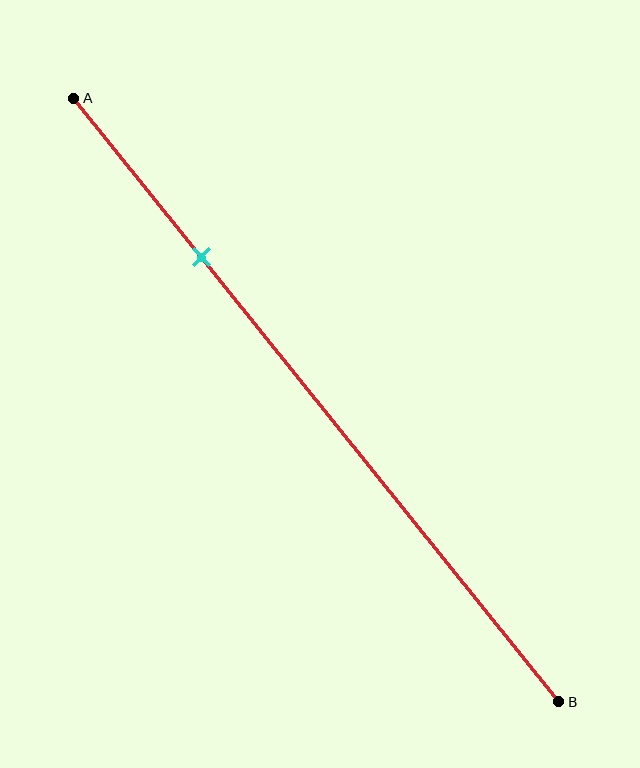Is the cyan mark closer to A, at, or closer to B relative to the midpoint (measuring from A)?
The cyan mark is closer to point A than the midpoint of segment AB.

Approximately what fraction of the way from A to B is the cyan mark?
The cyan mark is approximately 25% of the way from A to B.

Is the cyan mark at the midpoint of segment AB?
No, the mark is at about 25% from A, not at the 50% midpoint.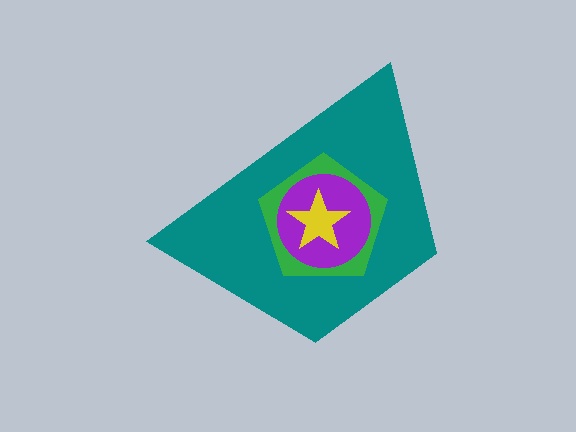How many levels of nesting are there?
4.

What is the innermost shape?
The yellow star.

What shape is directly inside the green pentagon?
The purple circle.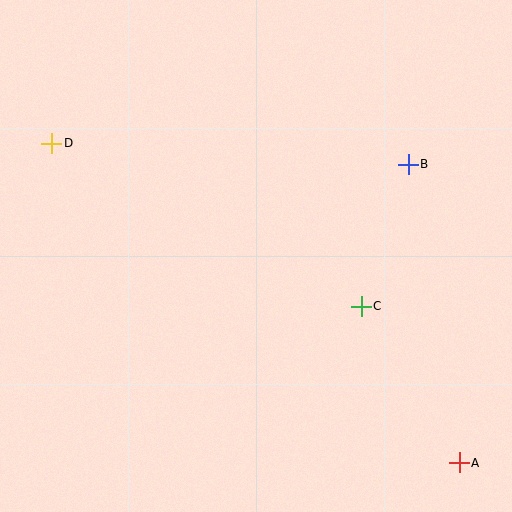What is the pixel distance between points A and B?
The distance between A and B is 303 pixels.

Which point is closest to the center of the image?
Point C at (361, 306) is closest to the center.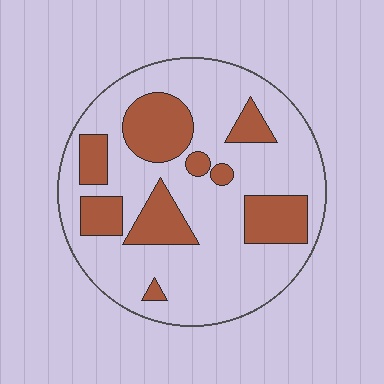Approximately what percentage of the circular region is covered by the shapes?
Approximately 25%.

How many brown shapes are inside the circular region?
9.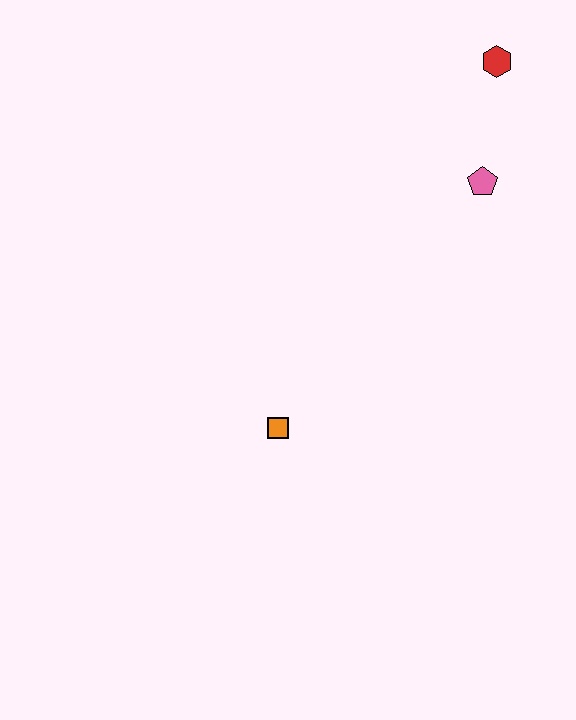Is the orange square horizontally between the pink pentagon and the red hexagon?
No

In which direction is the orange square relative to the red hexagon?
The orange square is below the red hexagon.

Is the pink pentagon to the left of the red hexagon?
Yes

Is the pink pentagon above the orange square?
Yes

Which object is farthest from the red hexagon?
The orange square is farthest from the red hexagon.